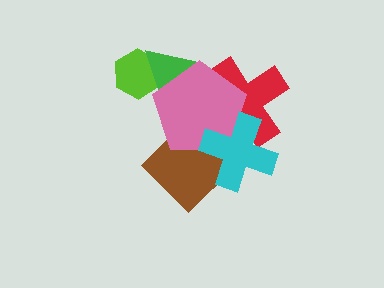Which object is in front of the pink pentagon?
The cyan cross is in front of the pink pentagon.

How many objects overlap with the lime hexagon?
1 object overlaps with the lime hexagon.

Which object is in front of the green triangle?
The pink pentagon is in front of the green triangle.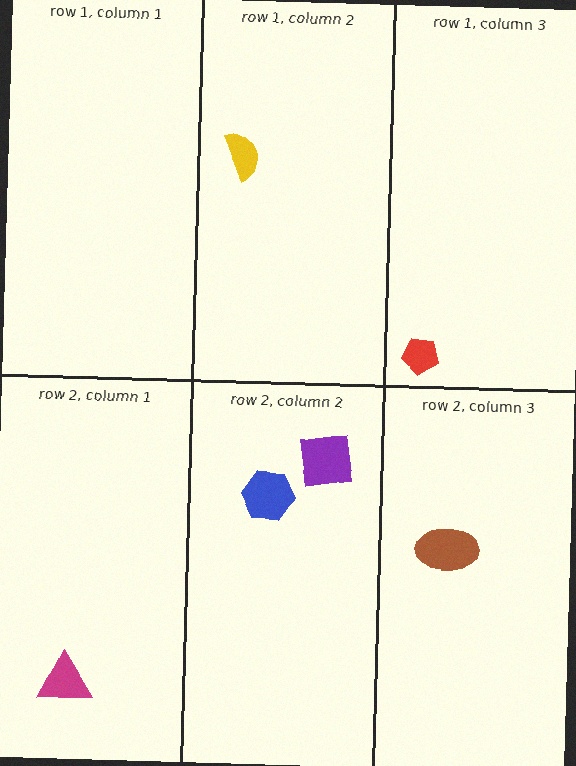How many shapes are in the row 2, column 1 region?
1.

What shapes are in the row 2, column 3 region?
The brown ellipse.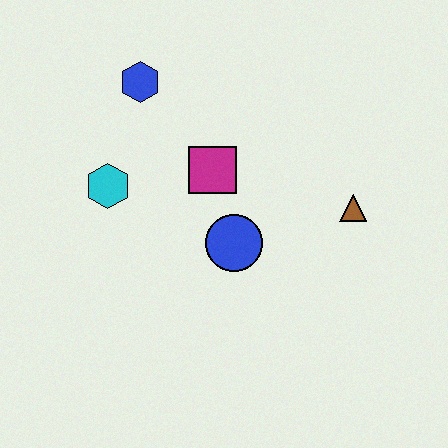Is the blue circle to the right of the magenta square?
Yes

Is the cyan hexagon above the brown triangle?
Yes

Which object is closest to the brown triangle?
The blue circle is closest to the brown triangle.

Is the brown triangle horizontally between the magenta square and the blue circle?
No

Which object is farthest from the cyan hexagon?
The brown triangle is farthest from the cyan hexagon.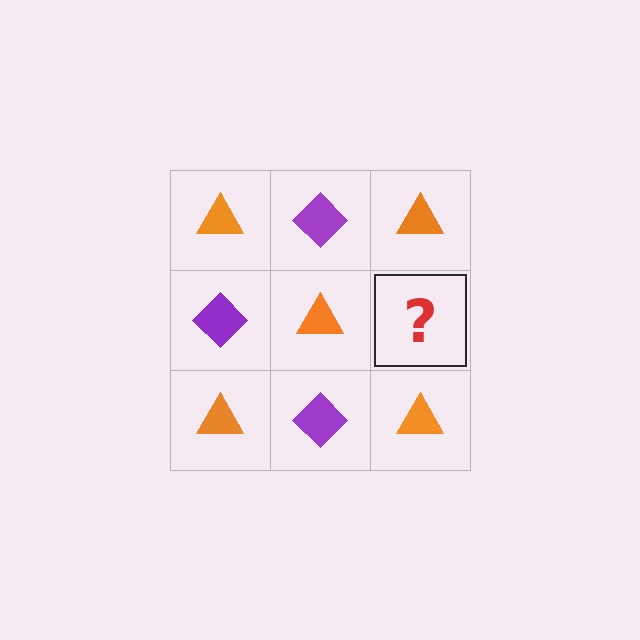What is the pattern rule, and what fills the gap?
The rule is that it alternates orange triangle and purple diamond in a checkerboard pattern. The gap should be filled with a purple diamond.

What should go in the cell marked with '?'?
The missing cell should contain a purple diamond.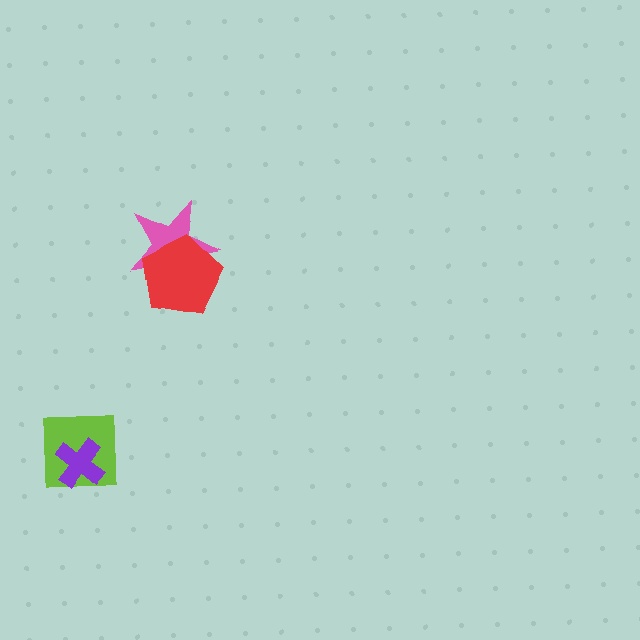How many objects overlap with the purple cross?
1 object overlaps with the purple cross.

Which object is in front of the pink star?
The red pentagon is in front of the pink star.